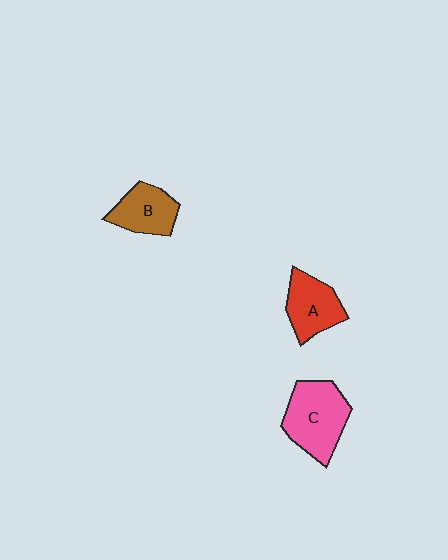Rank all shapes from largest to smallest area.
From largest to smallest: C (pink), A (red), B (brown).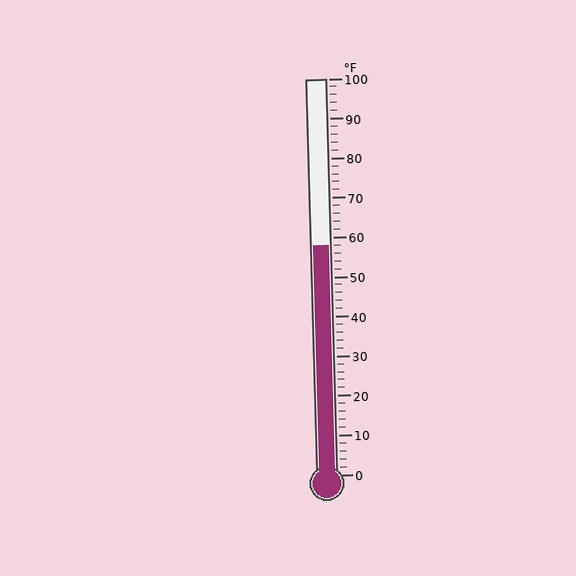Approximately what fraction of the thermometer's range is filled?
The thermometer is filled to approximately 60% of its range.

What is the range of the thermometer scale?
The thermometer scale ranges from 0°F to 100°F.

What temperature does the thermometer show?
The thermometer shows approximately 58°F.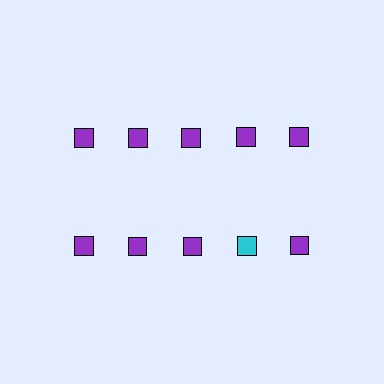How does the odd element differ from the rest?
It has a different color: cyan instead of purple.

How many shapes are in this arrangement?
There are 10 shapes arranged in a grid pattern.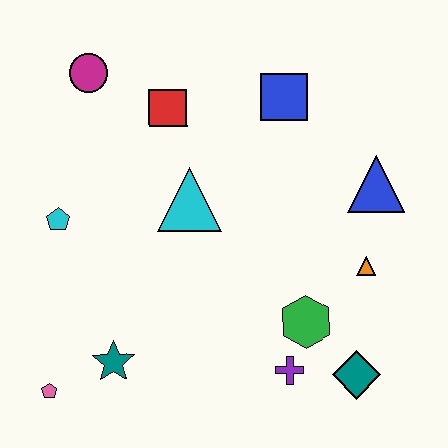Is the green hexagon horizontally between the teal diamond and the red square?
Yes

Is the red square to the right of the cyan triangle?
No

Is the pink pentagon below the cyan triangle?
Yes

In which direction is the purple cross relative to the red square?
The purple cross is below the red square.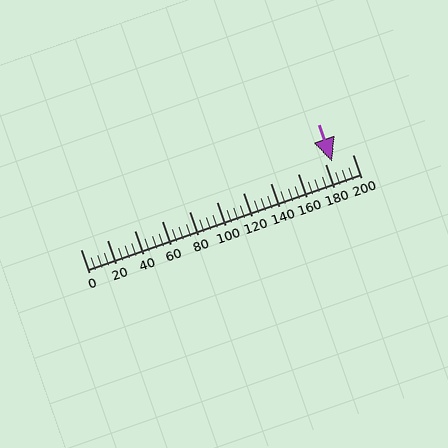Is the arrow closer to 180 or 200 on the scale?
The arrow is closer to 180.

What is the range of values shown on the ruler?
The ruler shows values from 0 to 200.